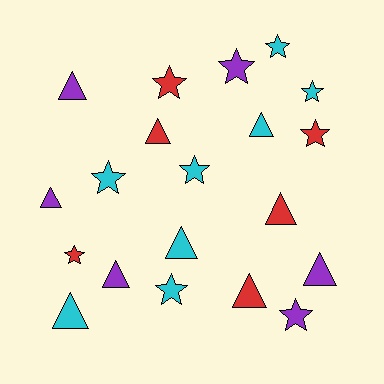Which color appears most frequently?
Cyan, with 8 objects.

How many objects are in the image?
There are 20 objects.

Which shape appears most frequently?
Star, with 10 objects.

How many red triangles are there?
There are 3 red triangles.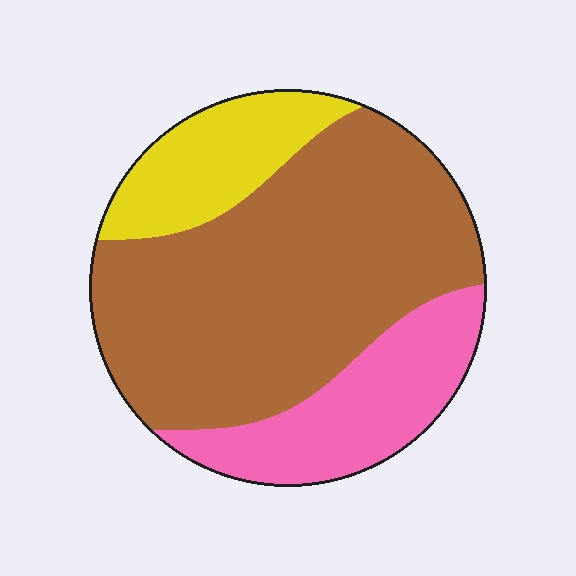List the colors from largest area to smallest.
From largest to smallest: brown, pink, yellow.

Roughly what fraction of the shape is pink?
Pink covers about 20% of the shape.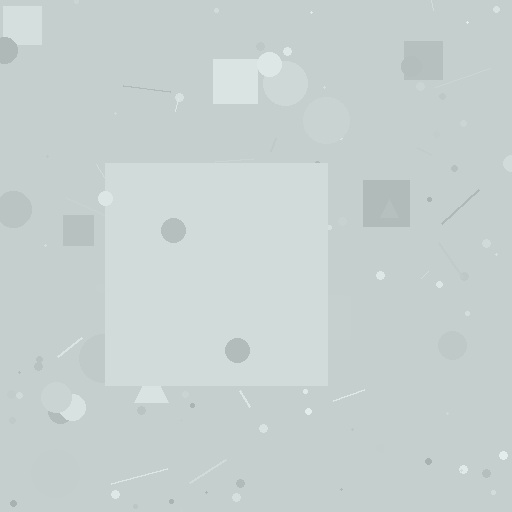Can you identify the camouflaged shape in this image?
The camouflaged shape is a square.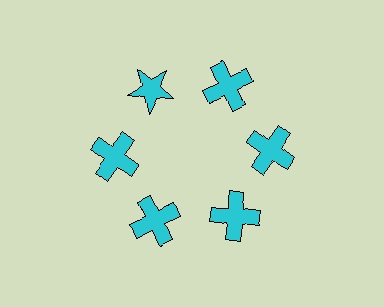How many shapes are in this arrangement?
There are 6 shapes arranged in a ring pattern.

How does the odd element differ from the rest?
It has a different shape: star instead of cross.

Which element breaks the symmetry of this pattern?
The cyan star at roughly the 11 o'clock position breaks the symmetry. All other shapes are cyan crosses.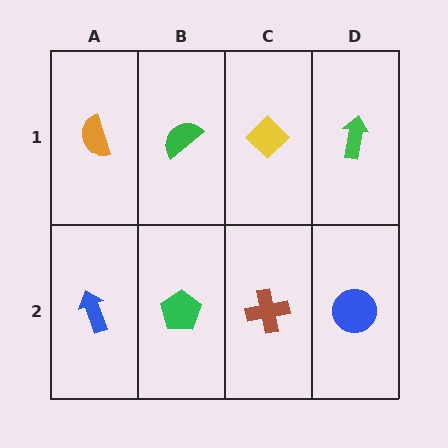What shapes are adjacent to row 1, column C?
A brown cross (row 2, column C), a green semicircle (row 1, column B), a green arrow (row 1, column D).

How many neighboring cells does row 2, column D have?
2.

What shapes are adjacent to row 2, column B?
A green semicircle (row 1, column B), a blue arrow (row 2, column A), a brown cross (row 2, column C).